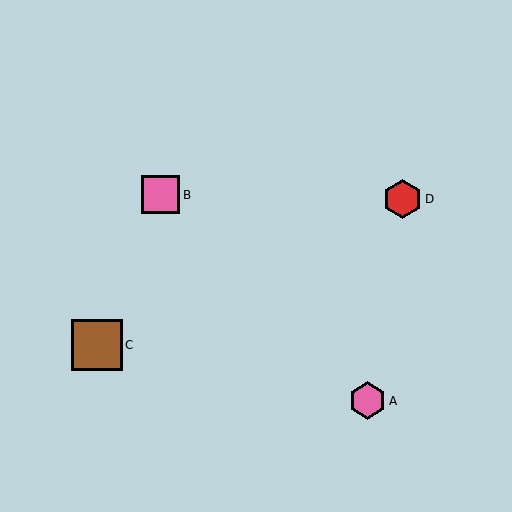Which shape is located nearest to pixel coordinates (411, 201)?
The red hexagon (labeled D) at (403, 199) is nearest to that location.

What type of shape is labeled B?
Shape B is a pink square.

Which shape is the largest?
The brown square (labeled C) is the largest.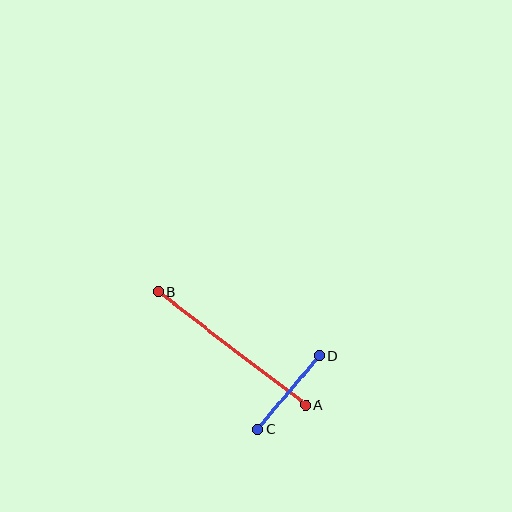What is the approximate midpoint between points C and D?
The midpoint is at approximately (289, 392) pixels.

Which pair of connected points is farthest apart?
Points A and B are farthest apart.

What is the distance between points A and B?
The distance is approximately 186 pixels.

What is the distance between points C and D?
The distance is approximately 96 pixels.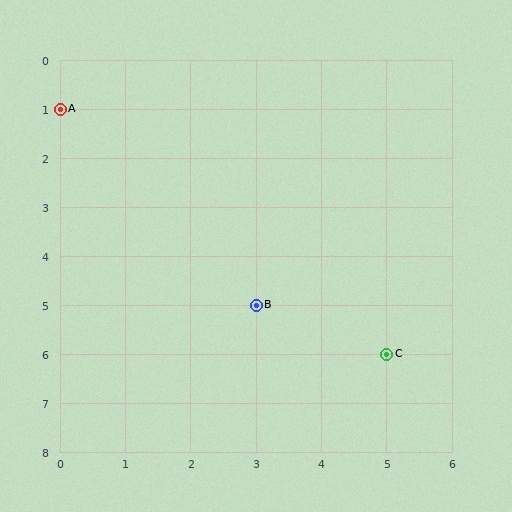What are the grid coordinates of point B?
Point B is at grid coordinates (3, 5).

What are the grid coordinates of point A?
Point A is at grid coordinates (0, 1).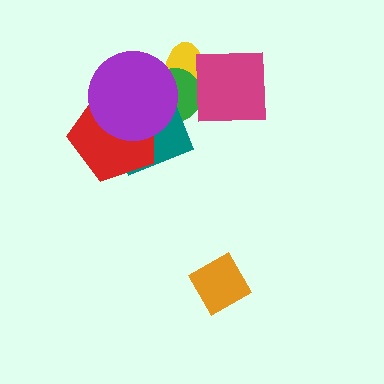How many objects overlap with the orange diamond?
0 objects overlap with the orange diamond.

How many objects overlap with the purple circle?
4 objects overlap with the purple circle.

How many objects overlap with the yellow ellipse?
4 objects overlap with the yellow ellipse.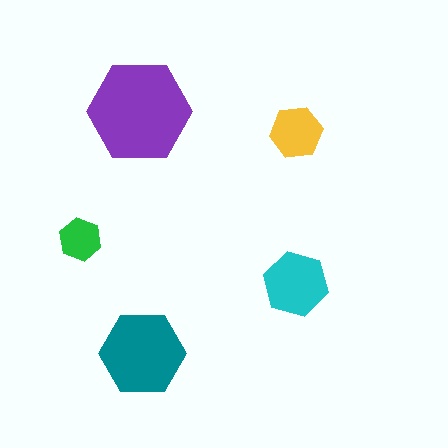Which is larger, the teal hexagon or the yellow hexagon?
The teal one.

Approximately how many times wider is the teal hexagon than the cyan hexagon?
About 1.5 times wider.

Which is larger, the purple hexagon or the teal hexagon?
The purple one.